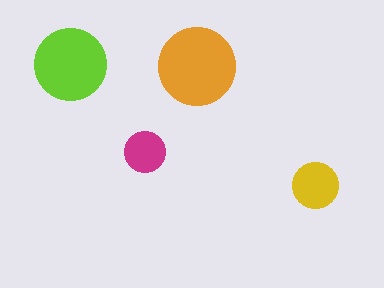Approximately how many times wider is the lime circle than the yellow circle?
About 1.5 times wider.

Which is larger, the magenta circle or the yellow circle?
The yellow one.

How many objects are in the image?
There are 4 objects in the image.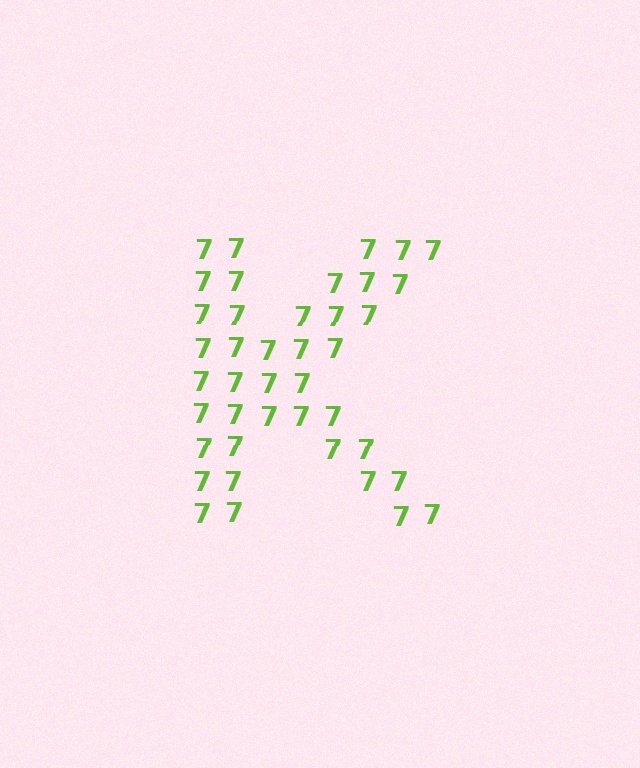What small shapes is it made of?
It is made of small digit 7's.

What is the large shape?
The large shape is the letter K.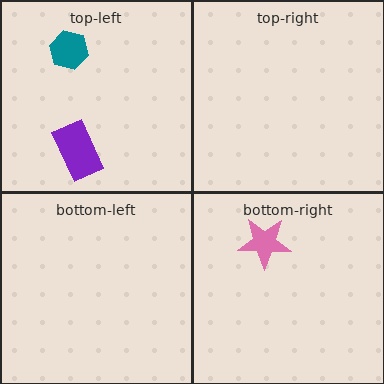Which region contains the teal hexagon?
The top-left region.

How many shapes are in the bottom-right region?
1.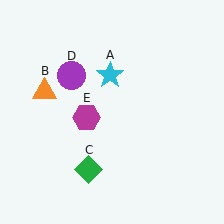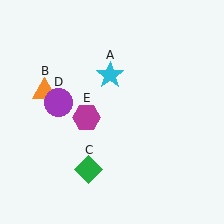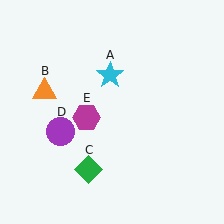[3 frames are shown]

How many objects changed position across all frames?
1 object changed position: purple circle (object D).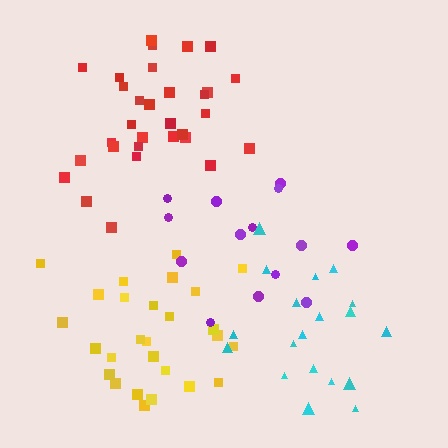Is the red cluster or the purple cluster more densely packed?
Red.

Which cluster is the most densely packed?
Red.